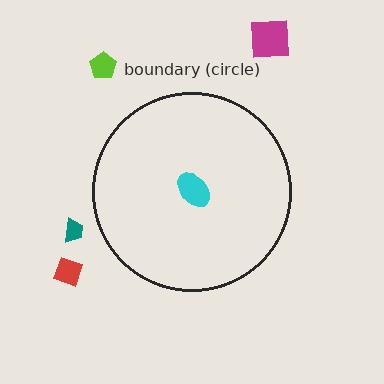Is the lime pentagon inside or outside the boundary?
Outside.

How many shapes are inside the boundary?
1 inside, 4 outside.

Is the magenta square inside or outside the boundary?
Outside.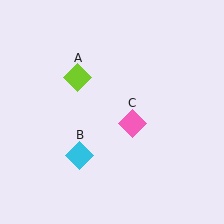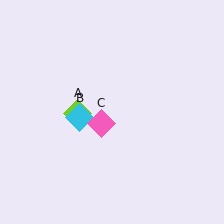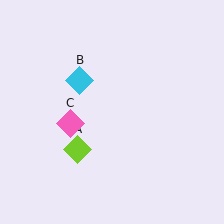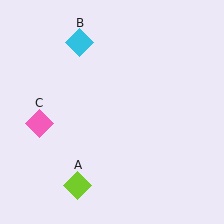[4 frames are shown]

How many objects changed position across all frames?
3 objects changed position: lime diamond (object A), cyan diamond (object B), pink diamond (object C).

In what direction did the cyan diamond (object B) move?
The cyan diamond (object B) moved up.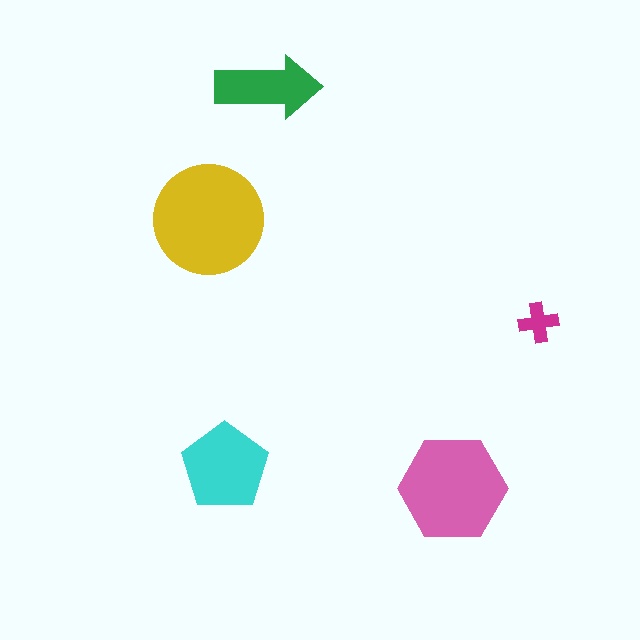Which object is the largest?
The yellow circle.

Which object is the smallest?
The magenta cross.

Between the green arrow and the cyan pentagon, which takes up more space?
The cyan pentagon.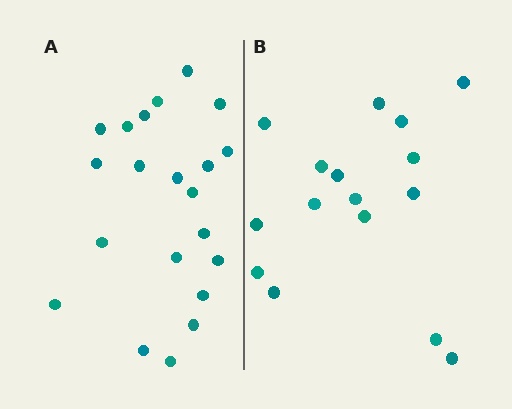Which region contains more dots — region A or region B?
Region A (the left region) has more dots.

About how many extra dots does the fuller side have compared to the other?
Region A has about 5 more dots than region B.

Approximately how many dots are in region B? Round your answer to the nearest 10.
About 20 dots. (The exact count is 16, which rounds to 20.)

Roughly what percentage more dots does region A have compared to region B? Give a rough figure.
About 30% more.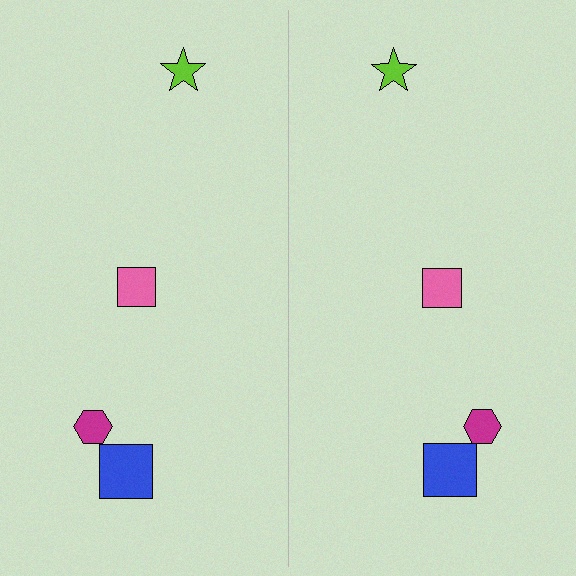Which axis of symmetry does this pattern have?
The pattern has a vertical axis of symmetry running through the center of the image.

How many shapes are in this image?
There are 8 shapes in this image.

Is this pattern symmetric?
Yes, this pattern has bilateral (reflection) symmetry.